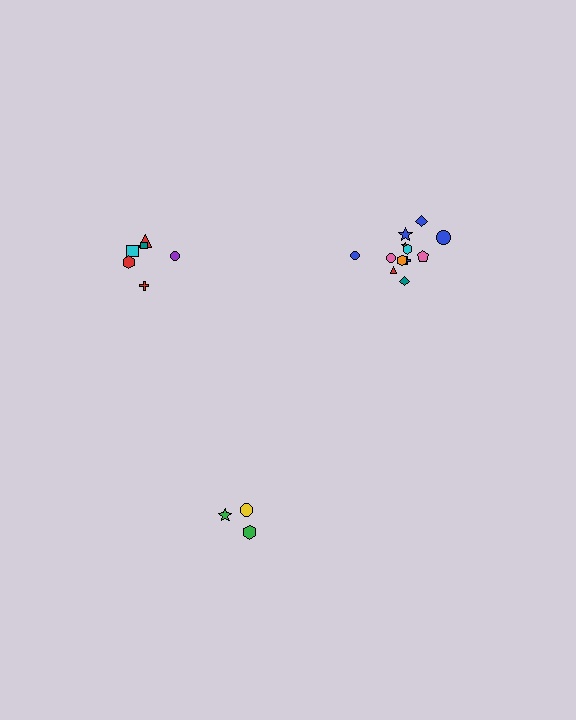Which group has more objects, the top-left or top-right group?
The top-right group.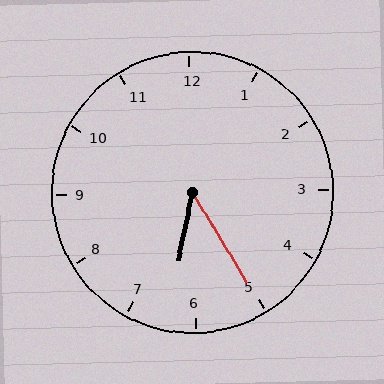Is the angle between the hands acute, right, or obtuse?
It is acute.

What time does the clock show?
6:25.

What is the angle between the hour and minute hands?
Approximately 42 degrees.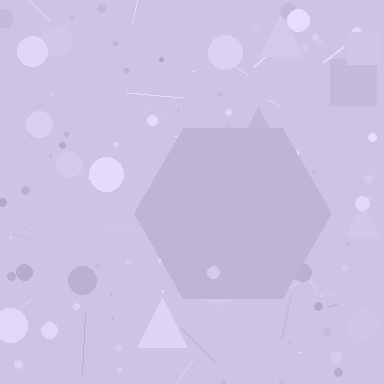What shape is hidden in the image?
A hexagon is hidden in the image.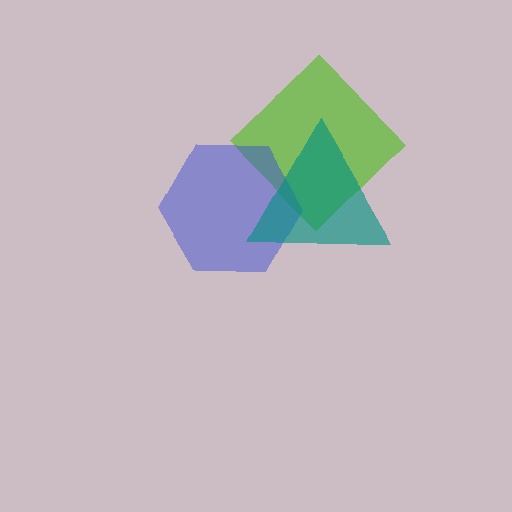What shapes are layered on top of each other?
The layered shapes are: a lime diamond, a blue hexagon, a teal triangle.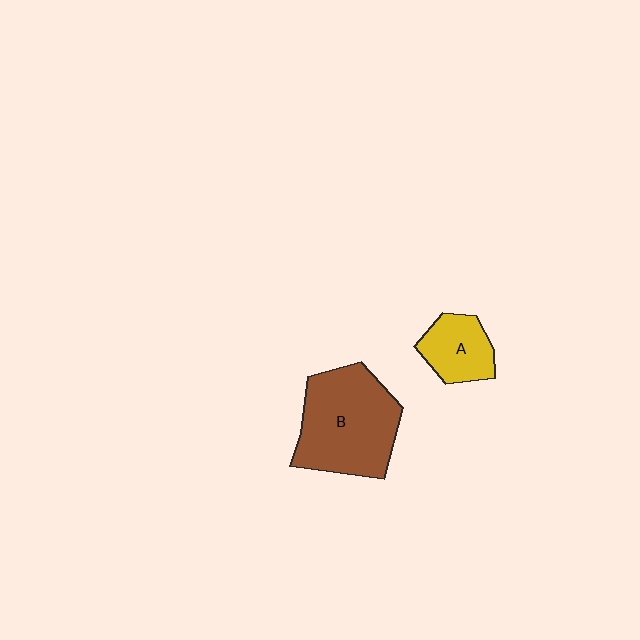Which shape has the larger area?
Shape B (brown).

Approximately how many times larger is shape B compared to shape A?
Approximately 2.3 times.